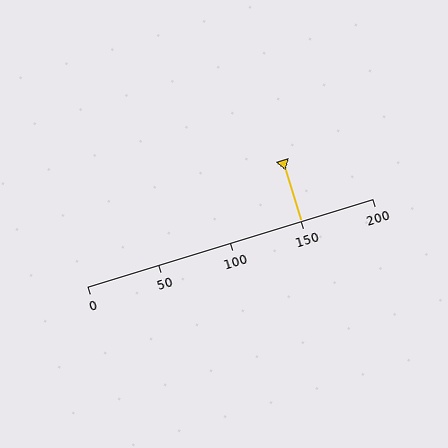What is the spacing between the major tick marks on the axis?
The major ticks are spaced 50 apart.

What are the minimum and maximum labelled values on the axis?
The axis runs from 0 to 200.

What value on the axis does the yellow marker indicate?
The marker indicates approximately 150.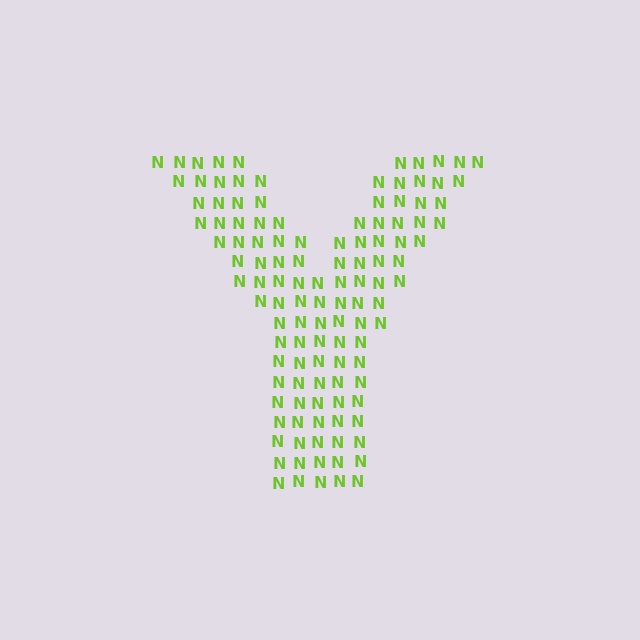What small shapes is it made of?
It is made of small letter N's.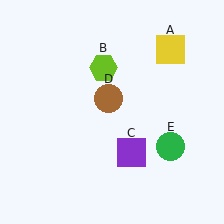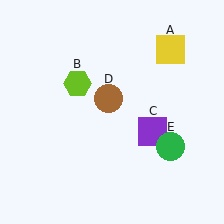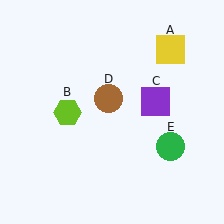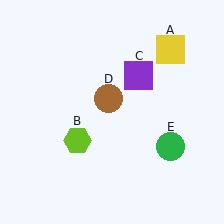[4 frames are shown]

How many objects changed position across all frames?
2 objects changed position: lime hexagon (object B), purple square (object C).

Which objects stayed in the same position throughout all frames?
Yellow square (object A) and brown circle (object D) and green circle (object E) remained stationary.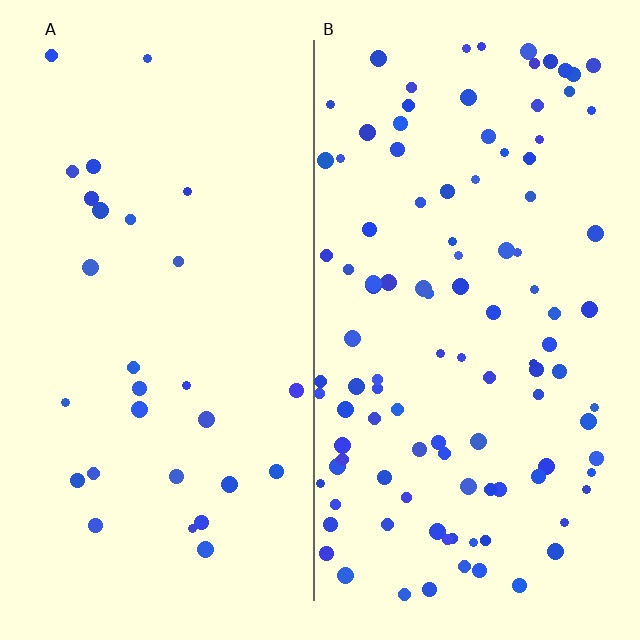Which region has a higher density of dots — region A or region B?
B (the right).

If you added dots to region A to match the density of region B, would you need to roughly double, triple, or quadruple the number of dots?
Approximately quadruple.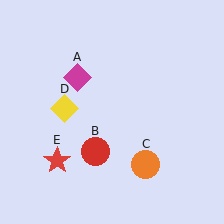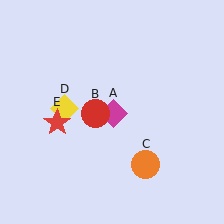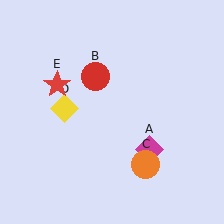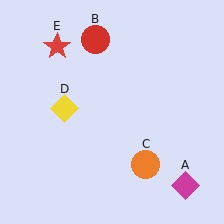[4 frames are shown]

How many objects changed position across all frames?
3 objects changed position: magenta diamond (object A), red circle (object B), red star (object E).